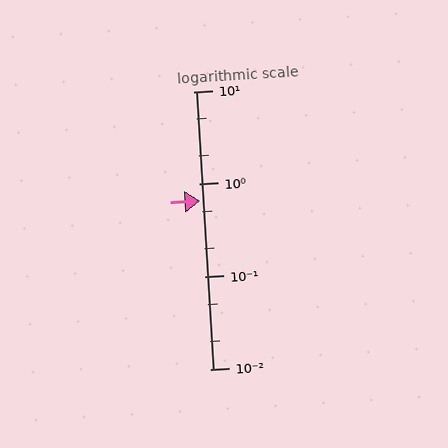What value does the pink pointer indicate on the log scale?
The pointer indicates approximately 0.66.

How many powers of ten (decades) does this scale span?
The scale spans 3 decades, from 0.01 to 10.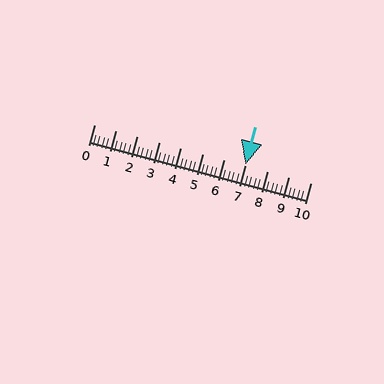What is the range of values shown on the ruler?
The ruler shows values from 0 to 10.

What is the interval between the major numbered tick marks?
The major tick marks are spaced 1 units apart.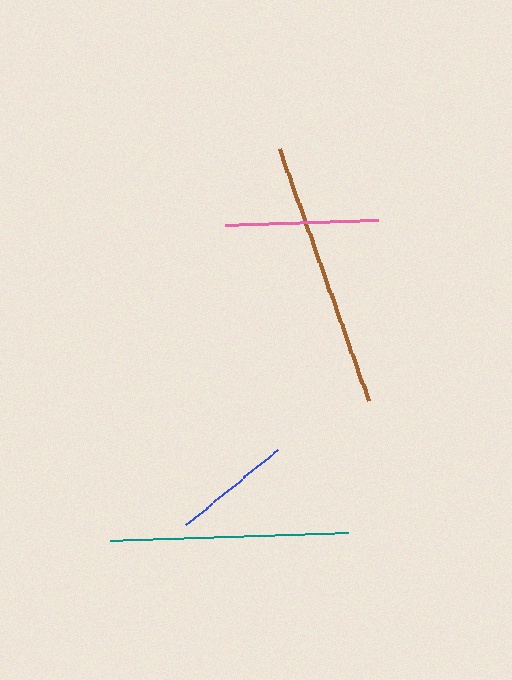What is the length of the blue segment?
The blue segment is approximately 118 pixels long.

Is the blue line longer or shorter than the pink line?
The pink line is longer than the blue line.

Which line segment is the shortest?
The blue line is the shortest at approximately 118 pixels.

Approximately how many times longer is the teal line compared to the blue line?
The teal line is approximately 2.0 times the length of the blue line.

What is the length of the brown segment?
The brown segment is approximately 268 pixels long.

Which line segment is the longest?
The brown line is the longest at approximately 268 pixels.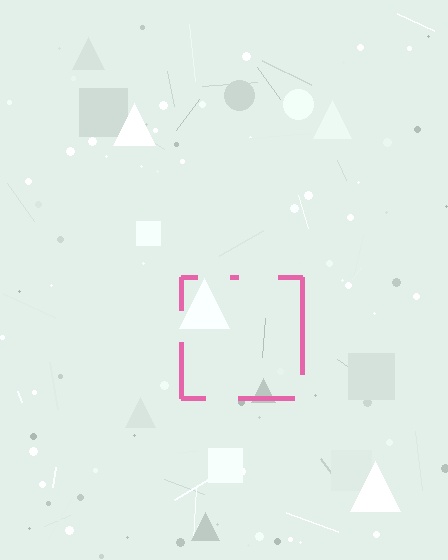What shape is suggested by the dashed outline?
The dashed outline suggests a square.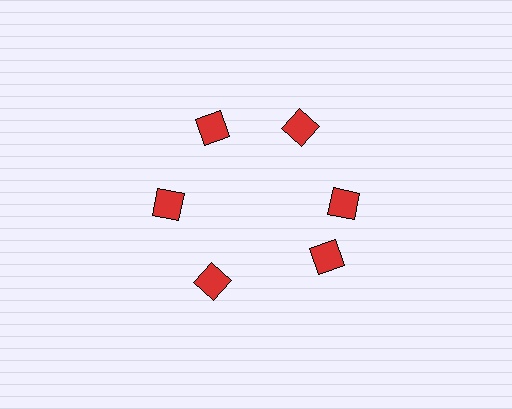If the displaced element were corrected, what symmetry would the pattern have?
It would have 6-fold rotational symmetry — the pattern would map onto itself every 60 degrees.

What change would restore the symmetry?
The symmetry would be restored by rotating it back into even spacing with its neighbors so that all 6 diamonds sit at equal angles and equal distance from the center.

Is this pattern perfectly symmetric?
No. The 6 red diamonds are arranged in a ring, but one element near the 5 o'clock position is rotated out of alignment along the ring, breaking the 6-fold rotational symmetry.